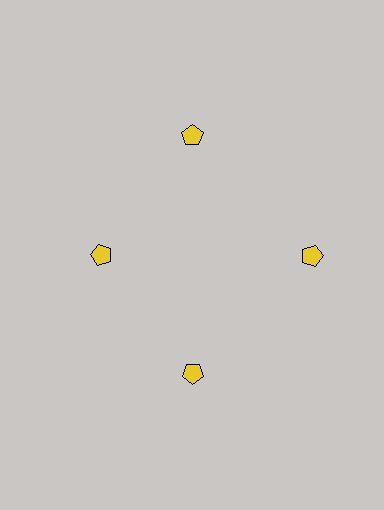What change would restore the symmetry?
The symmetry would be restored by moving it outward, back onto the ring so that all 4 pentagons sit at equal angles and equal distance from the center.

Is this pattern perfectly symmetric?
No. The 4 yellow pentagons are arranged in a ring, but one element near the 9 o'clock position is pulled inward toward the center, breaking the 4-fold rotational symmetry.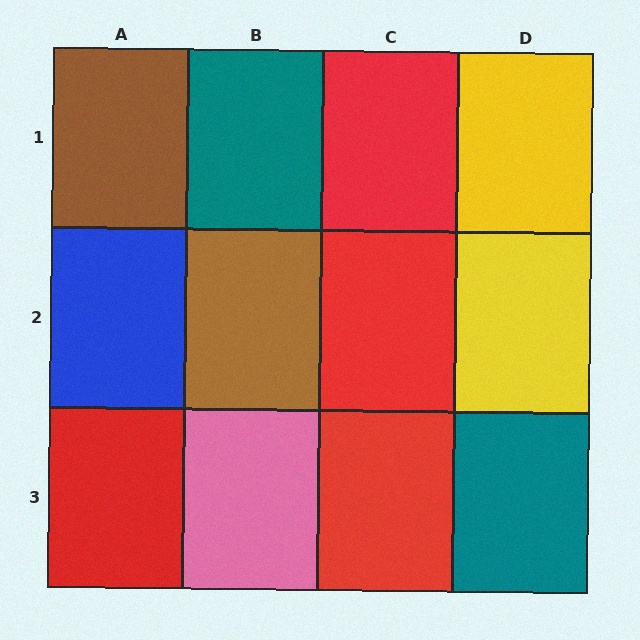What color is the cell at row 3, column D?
Teal.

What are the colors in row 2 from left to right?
Blue, brown, red, yellow.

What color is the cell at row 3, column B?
Pink.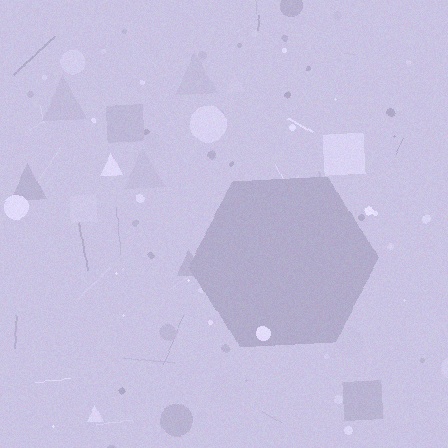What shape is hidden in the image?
A hexagon is hidden in the image.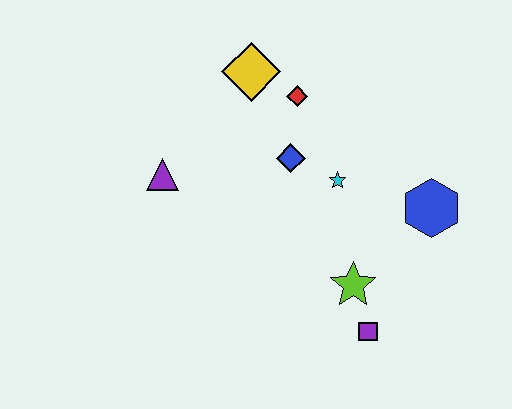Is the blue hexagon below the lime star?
No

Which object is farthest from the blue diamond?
The purple square is farthest from the blue diamond.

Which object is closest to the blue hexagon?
The cyan star is closest to the blue hexagon.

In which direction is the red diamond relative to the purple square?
The red diamond is above the purple square.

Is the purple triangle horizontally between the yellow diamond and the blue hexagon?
No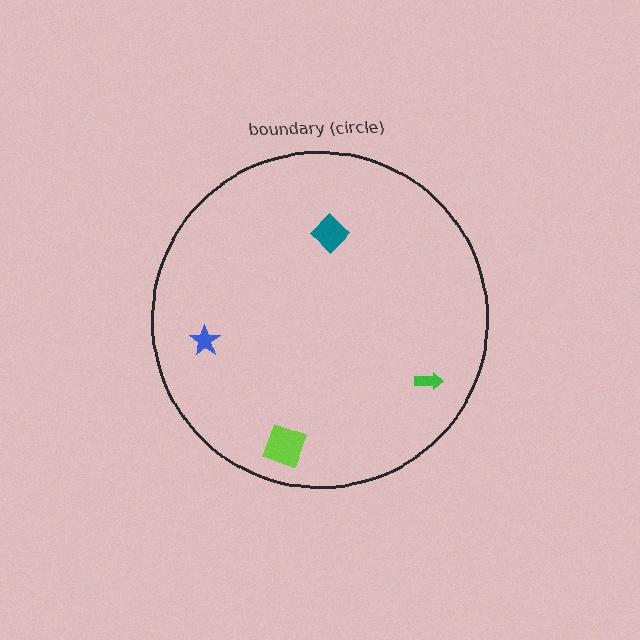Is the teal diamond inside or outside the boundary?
Inside.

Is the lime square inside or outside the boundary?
Inside.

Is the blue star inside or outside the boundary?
Inside.